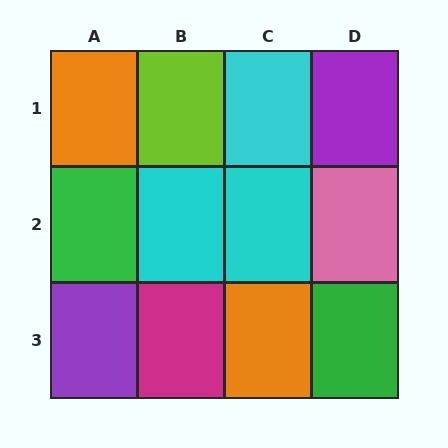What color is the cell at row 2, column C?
Cyan.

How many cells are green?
2 cells are green.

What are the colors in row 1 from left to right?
Orange, lime, cyan, purple.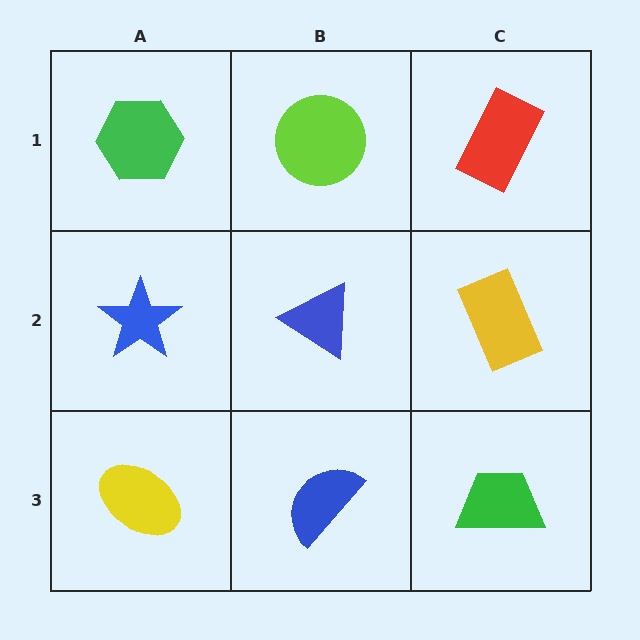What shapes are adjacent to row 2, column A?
A green hexagon (row 1, column A), a yellow ellipse (row 3, column A), a blue triangle (row 2, column B).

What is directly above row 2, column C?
A red rectangle.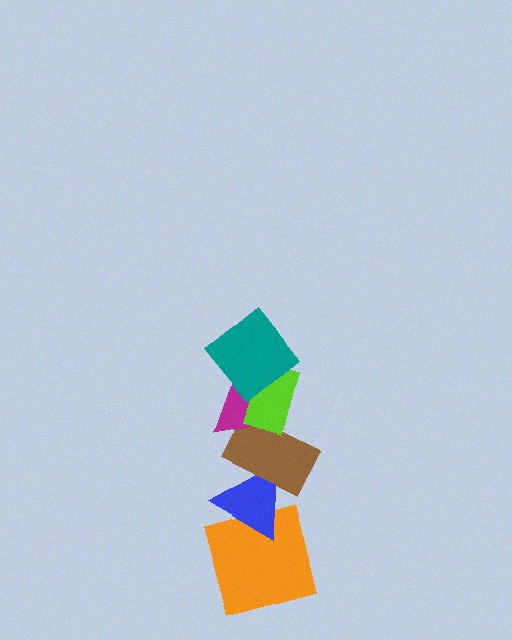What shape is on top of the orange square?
The blue triangle is on top of the orange square.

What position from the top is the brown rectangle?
The brown rectangle is 4th from the top.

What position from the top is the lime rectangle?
The lime rectangle is 2nd from the top.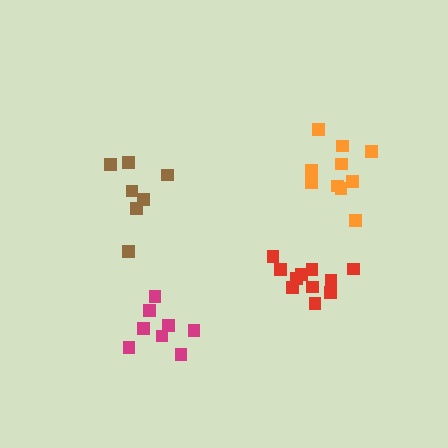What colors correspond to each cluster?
The clusters are colored: red, brown, orange, magenta.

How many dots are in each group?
Group 1: 11 dots, Group 2: 7 dots, Group 3: 10 dots, Group 4: 8 dots (36 total).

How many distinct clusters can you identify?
There are 4 distinct clusters.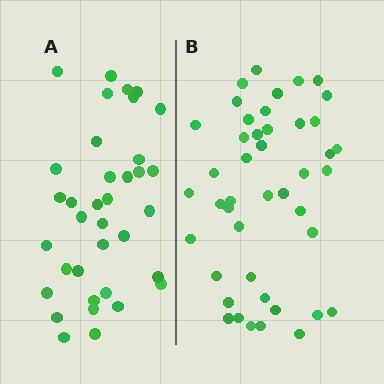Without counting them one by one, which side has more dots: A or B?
Region B (the right region) has more dots.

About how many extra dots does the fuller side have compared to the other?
Region B has roughly 8 or so more dots than region A.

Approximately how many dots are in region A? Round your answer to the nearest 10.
About 40 dots. (The exact count is 36, which rounds to 40.)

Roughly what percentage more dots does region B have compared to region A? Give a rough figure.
About 20% more.